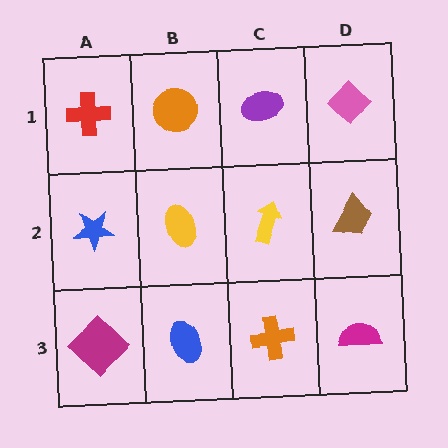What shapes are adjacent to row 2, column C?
A purple ellipse (row 1, column C), an orange cross (row 3, column C), a yellow ellipse (row 2, column B), a brown trapezoid (row 2, column D).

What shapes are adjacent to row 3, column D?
A brown trapezoid (row 2, column D), an orange cross (row 3, column C).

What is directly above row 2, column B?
An orange circle.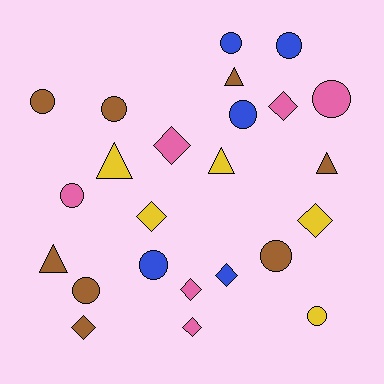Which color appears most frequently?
Brown, with 8 objects.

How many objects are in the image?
There are 24 objects.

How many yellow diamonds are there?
There are 2 yellow diamonds.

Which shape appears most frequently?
Circle, with 11 objects.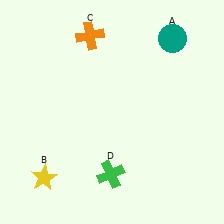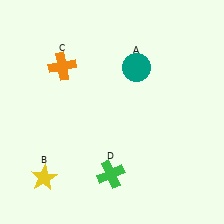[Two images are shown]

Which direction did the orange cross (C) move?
The orange cross (C) moved down.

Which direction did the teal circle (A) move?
The teal circle (A) moved left.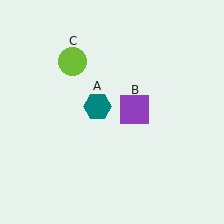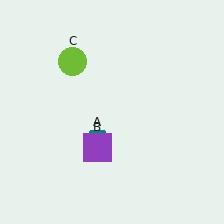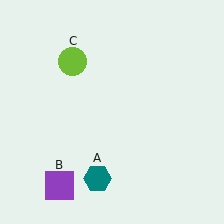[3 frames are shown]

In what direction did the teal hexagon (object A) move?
The teal hexagon (object A) moved down.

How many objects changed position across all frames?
2 objects changed position: teal hexagon (object A), purple square (object B).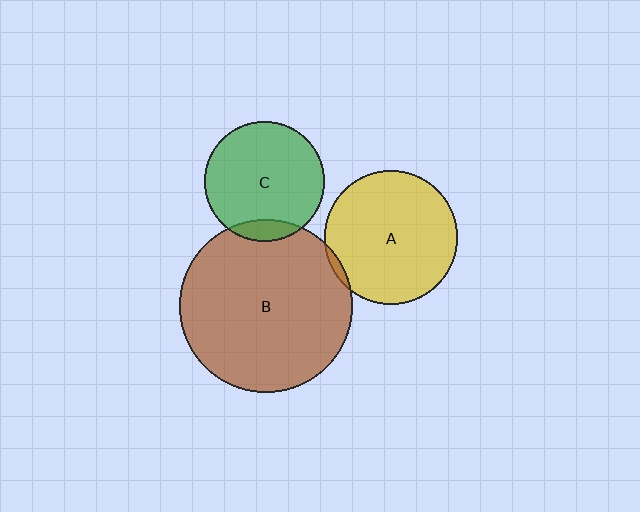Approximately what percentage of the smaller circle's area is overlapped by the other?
Approximately 10%.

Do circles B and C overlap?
Yes.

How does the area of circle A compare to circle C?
Approximately 1.2 times.